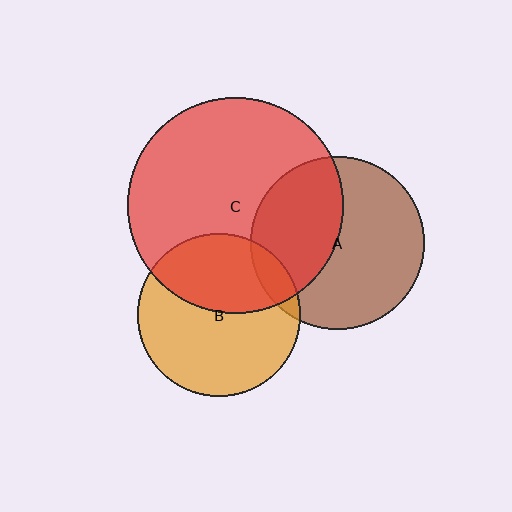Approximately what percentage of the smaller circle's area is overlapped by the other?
Approximately 40%.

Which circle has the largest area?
Circle C (red).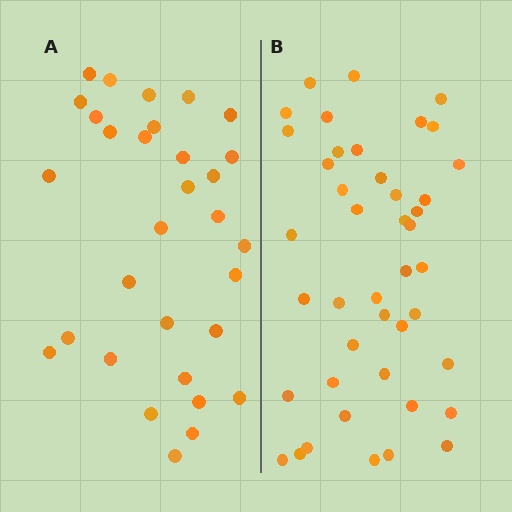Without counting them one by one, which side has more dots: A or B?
Region B (the right region) has more dots.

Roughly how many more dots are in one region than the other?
Region B has roughly 12 or so more dots than region A.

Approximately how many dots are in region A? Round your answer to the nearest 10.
About 30 dots. (The exact count is 31, which rounds to 30.)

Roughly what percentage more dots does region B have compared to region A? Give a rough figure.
About 40% more.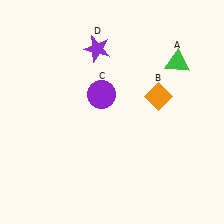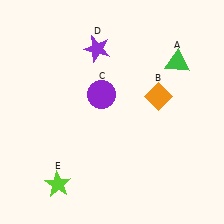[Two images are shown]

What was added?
A lime star (E) was added in Image 2.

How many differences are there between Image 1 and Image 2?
There is 1 difference between the two images.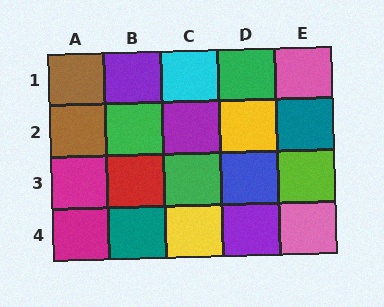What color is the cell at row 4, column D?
Purple.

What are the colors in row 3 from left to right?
Magenta, red, green, blue, lime.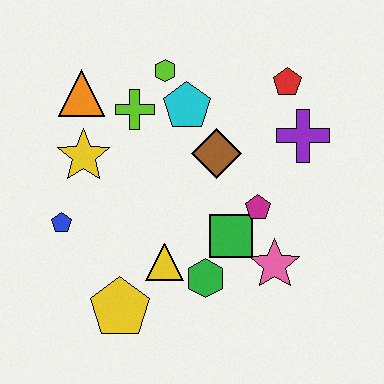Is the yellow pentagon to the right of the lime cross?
No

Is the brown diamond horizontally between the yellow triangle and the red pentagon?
Yes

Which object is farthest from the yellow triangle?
The red pentagon is farthest from the yellow triangle.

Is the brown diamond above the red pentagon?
No